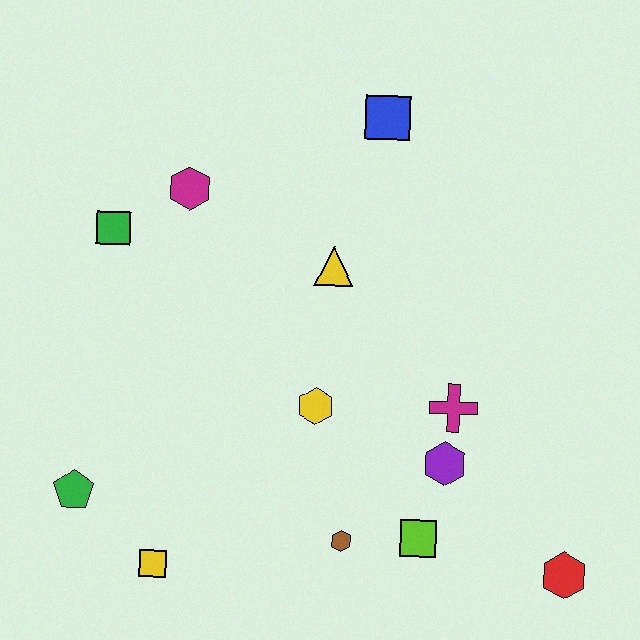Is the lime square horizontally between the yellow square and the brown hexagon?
No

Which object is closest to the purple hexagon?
The magenta cross is closest to the purple hexagon.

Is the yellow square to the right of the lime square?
No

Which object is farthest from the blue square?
The yellow square is farthest from the blue square.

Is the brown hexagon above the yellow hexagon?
No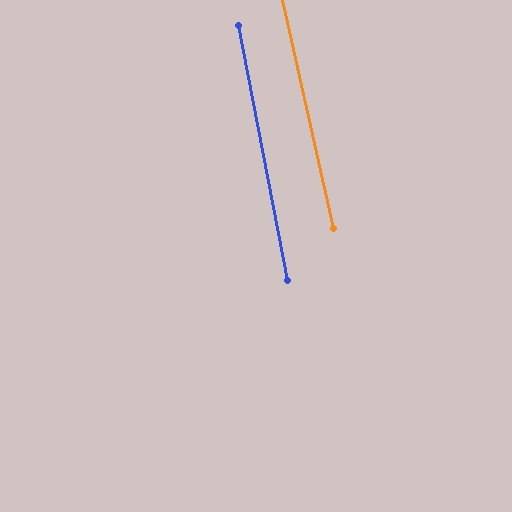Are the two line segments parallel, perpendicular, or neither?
Parallel — their directions differ by only 1.8°.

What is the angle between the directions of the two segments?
Approximately 2 degrees.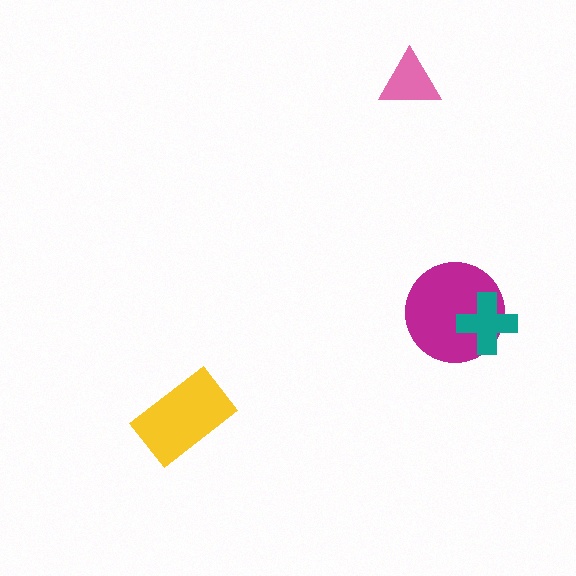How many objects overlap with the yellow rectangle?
0 objects overlap with the yellow rectangle.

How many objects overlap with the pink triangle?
0 objects overlap with the pink triangle.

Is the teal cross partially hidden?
No, no other shape covers it.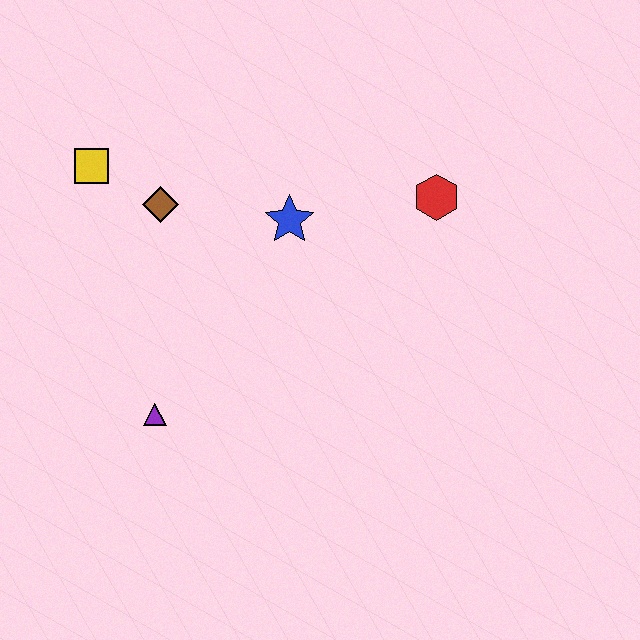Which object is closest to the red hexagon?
The blue star is closest to the red hexagon.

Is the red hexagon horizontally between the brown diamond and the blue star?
No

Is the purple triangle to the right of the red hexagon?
No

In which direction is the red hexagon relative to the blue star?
The red hexagon is to the right of the blue star.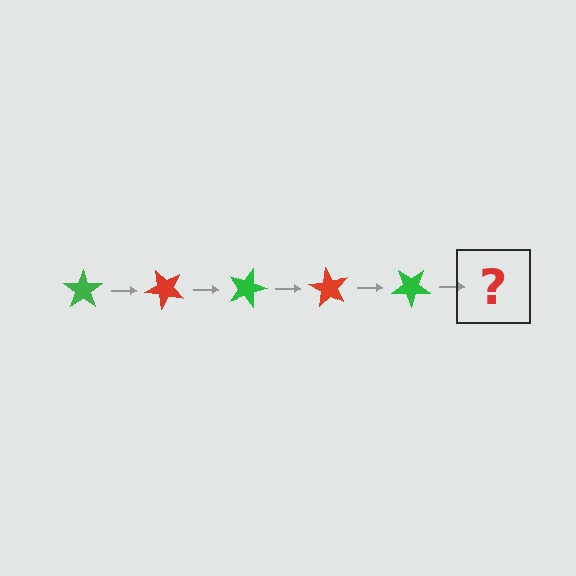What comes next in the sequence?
The next element should be a red star, rotated 225 degrees from the start.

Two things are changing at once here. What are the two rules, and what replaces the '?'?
The two rules are that it rotates 45 degrees each step and the color cycles through green and red. The '?' should be a red star, rotated 225 degrees from the start.